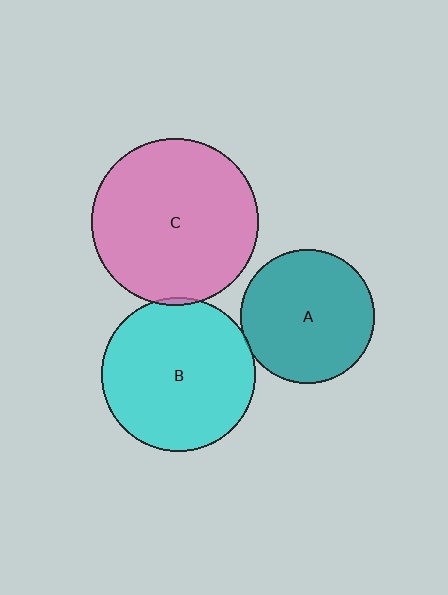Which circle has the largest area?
Circle C (pink).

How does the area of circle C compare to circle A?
Approximately 1.6 times.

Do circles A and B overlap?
Yes.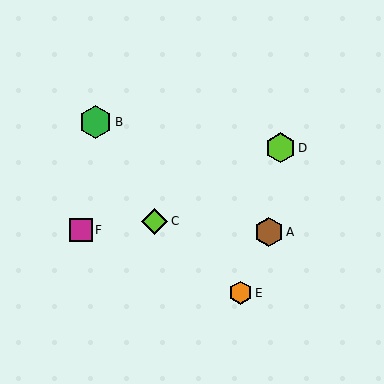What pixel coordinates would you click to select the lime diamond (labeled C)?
Click at (155, 221) to select the lime diamond C.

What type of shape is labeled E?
Shape E is an orange hexagon.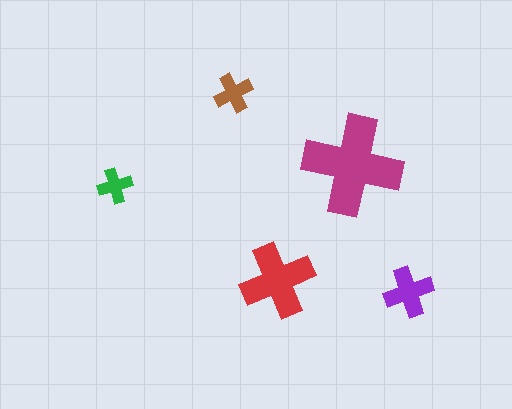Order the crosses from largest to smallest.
the magenta one, the red one, the purple one, the brown one, the green one.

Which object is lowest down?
The purple cross is bottommost.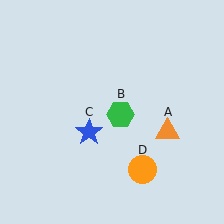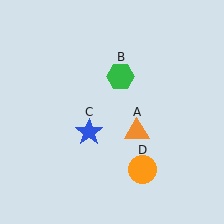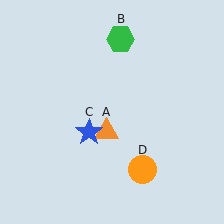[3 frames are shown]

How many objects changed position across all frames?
2 objects changed position: orange triangle (object A), green hexagon (object B).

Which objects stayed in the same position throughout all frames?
Blue star (object C) and orange circle (object D) remained stationary.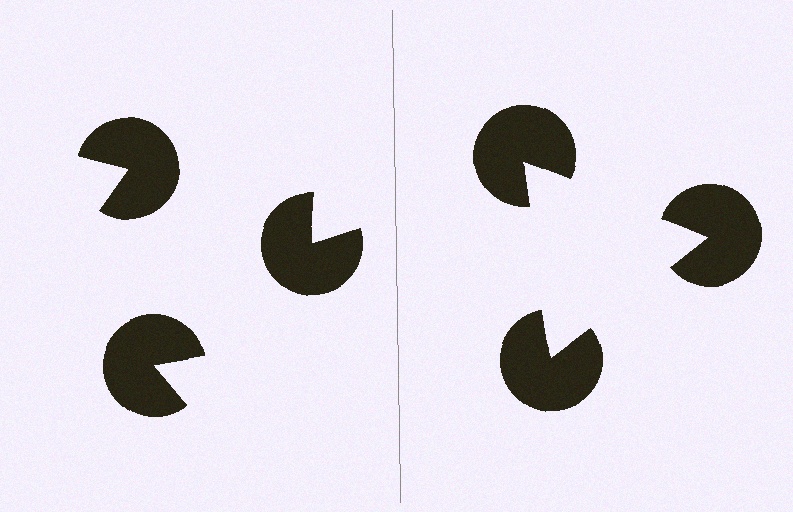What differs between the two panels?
The pac-man discs are positioned identically on both sides; only the wedge orientations differ. On the right they align to a triangle; on the left they are misaligned.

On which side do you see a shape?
An illusory triangle appears on the right side. On the left side the wedge cuts are rotated, so no coherent shape forms.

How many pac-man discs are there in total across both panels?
6 — 3 on each side.